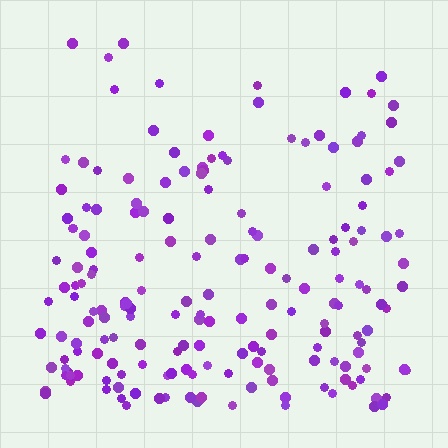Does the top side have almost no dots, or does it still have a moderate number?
Still a moderate number, just noticeably fewer than the bottom.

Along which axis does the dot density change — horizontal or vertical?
Vertical.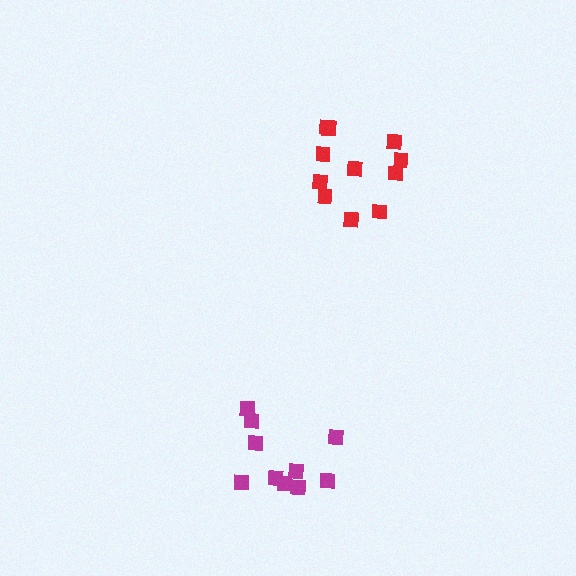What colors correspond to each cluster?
The clusters are colored: magenta, red.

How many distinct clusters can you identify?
There are 2 distinct clusters.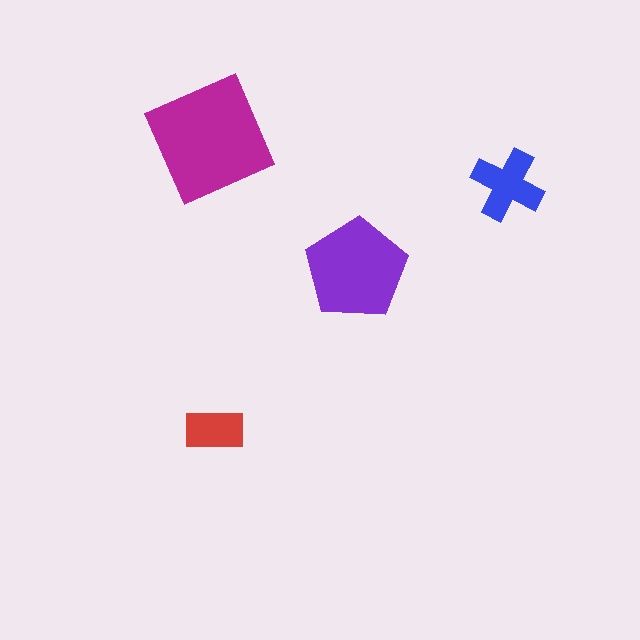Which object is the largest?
The magenta square.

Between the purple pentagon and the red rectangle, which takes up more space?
The purple pentagon.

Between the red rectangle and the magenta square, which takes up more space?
The magenta square.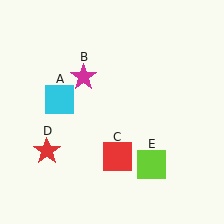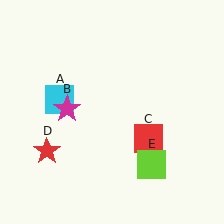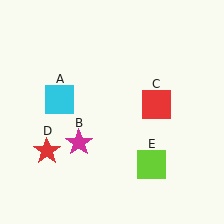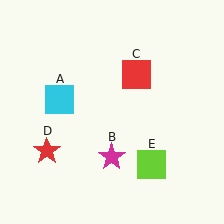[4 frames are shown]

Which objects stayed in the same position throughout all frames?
Cyan square (object A) and red star (object D) and lime square (object E) remained stationary.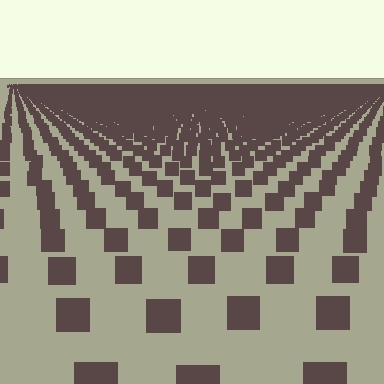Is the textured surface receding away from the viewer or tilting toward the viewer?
The surface is receding away from the viewer. Texture elements get smaller and denser toward the top.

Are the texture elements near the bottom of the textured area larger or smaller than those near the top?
Larger. Near the bottom, elements are closer to the viewer and appear at a bigger on-screen size.